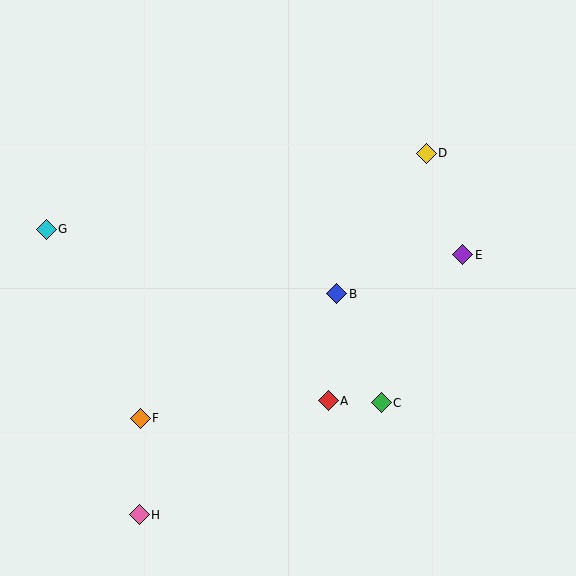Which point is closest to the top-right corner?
Point D is closest to the top-right corner.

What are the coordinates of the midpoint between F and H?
The midpoint between F and H is at (140, 467).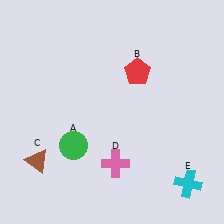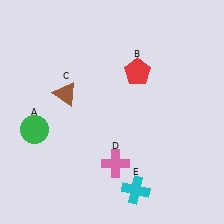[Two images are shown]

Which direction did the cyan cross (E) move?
The cyan cross (E) moved left.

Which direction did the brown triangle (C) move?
The brown triangle (C) moved up.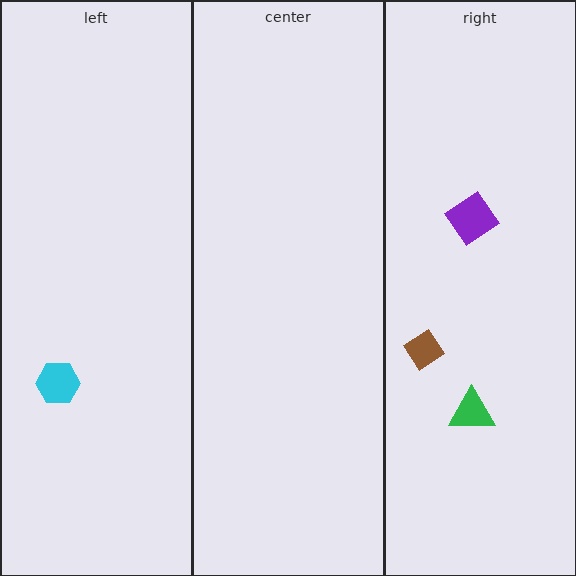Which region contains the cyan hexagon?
The left region.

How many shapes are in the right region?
3.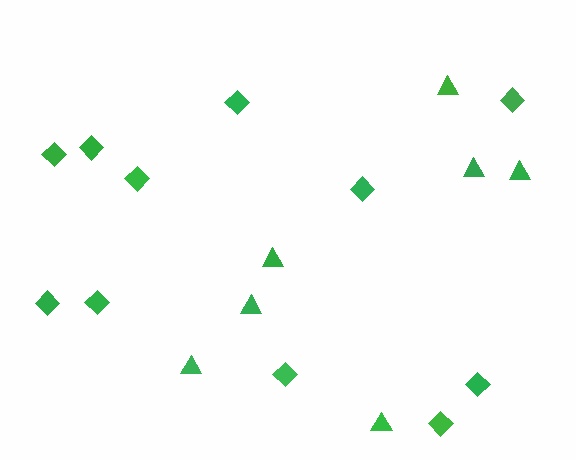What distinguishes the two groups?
There are 2 groups: one group of triangles (7) and one group of diamonds (11).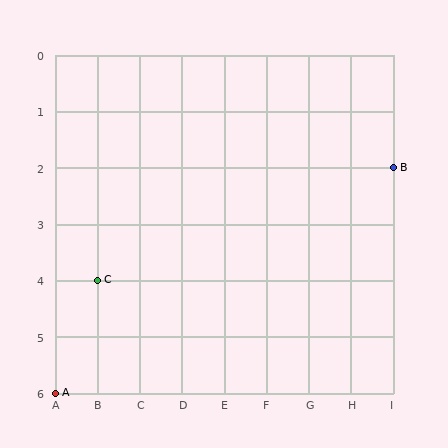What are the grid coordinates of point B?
Point B is at grid coordinates (I, 2).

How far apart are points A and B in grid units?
Points A and B are 8 columns and 4 rows apart (about 8.9 grid units diagonally).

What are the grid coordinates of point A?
Point A is at grid coordinates (A, 6).